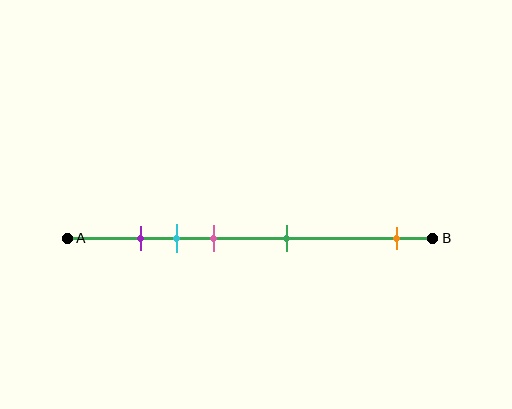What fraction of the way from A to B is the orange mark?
The orange mark is approximately 90% (0.9) of the way from A to B.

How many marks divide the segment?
There are 5 marks dividing the segment.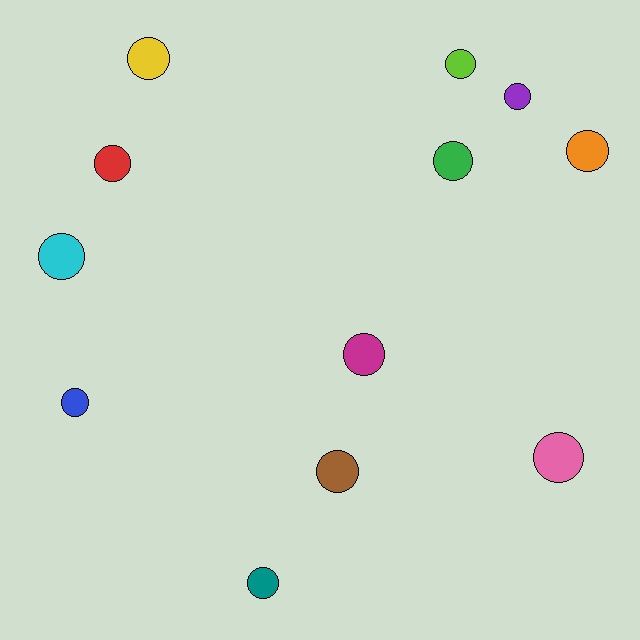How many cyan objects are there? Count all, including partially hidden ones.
There is 1 cyan object.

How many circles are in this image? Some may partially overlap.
There are 12 circles.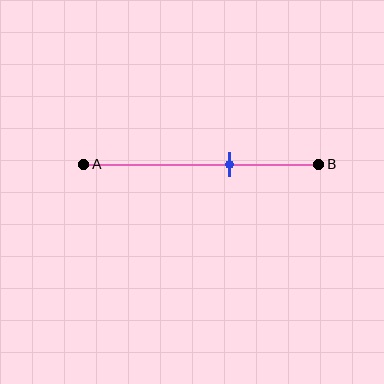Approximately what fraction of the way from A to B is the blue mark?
The blue mark is approximately 60% of the way from A to B.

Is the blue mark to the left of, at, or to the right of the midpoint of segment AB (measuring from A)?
The blue mark is to the right of the midpoint of segment AB.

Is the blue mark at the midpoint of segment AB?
No, the mark is at about 60% from A, not at the 50% midpoint.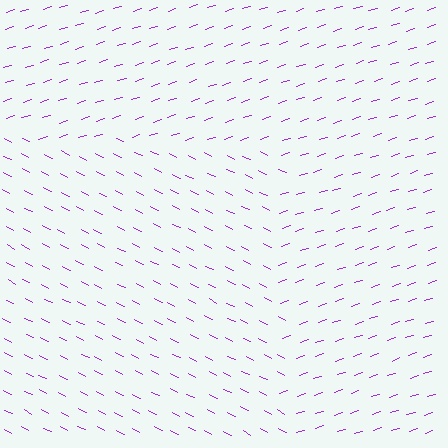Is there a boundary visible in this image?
Yes, there is a texture boundary formed by a change in line orientation.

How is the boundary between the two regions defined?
The boundary is defined purely by a change in line orientation (approximately 45 degrees difference). All lines are the same color and thickness.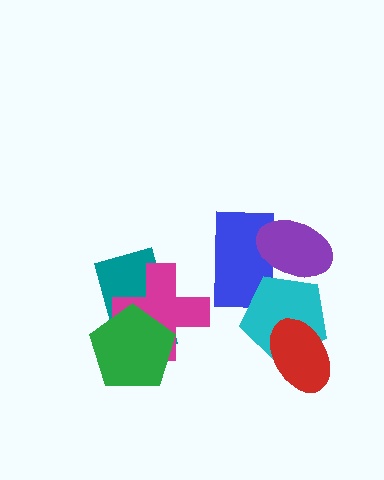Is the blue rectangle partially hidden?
Yes, it is partially covered by another shape.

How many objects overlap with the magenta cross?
2 objects overlap with the magenta cross.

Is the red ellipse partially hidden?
No, no other shape covers it.